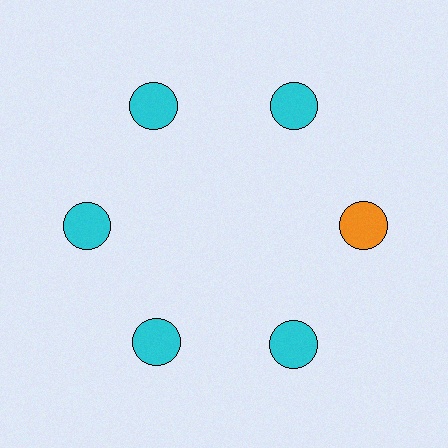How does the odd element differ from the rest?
It has a different color: orange instead of cyan.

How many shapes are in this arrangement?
There are 6 shapes arranged in a ring pattern.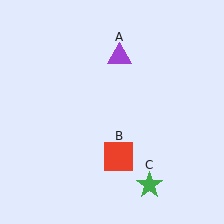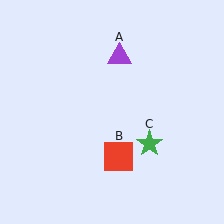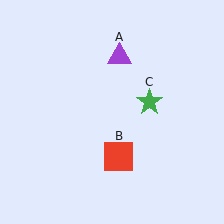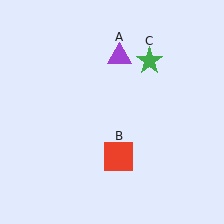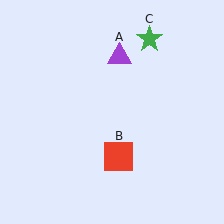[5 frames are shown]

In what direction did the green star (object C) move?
The green star (object C) moved up.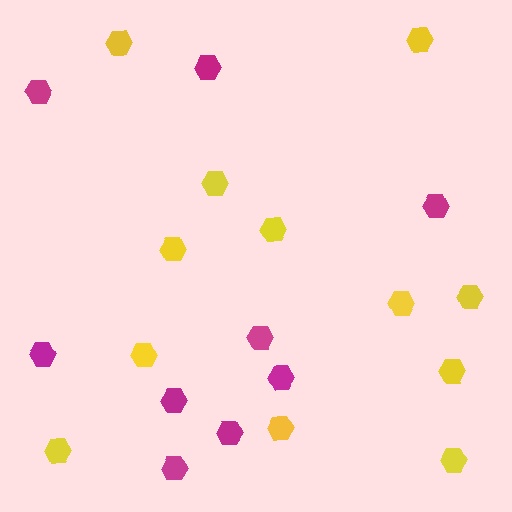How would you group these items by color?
There are 2 groups: one group of yellow hexagons (12) and one group of magenta hexagons (9).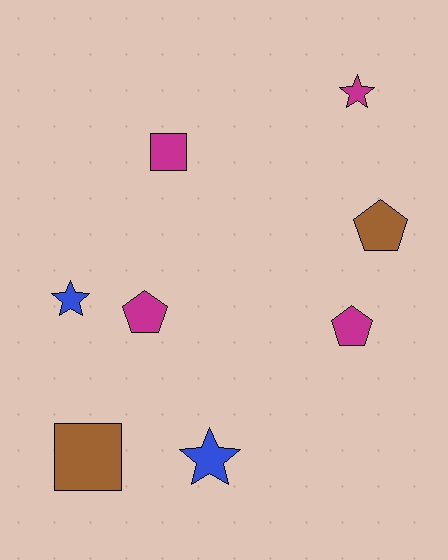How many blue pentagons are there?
There are no blue pentagons.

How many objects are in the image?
There are 8 objects.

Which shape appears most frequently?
Star, with 3 objects.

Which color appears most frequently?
Magenta, with 4 objects.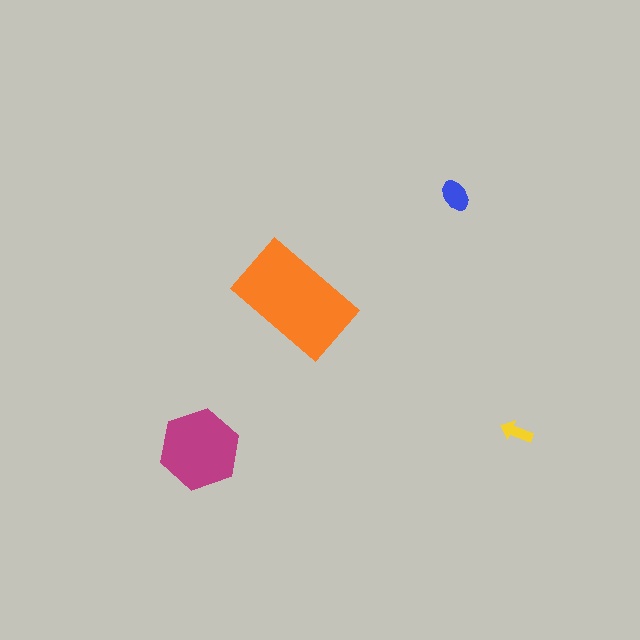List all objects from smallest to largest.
The yellow arrow, the blue ellipse, the magenta hexagon, the orange rectangle.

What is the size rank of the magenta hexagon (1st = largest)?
2nd.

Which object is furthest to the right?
The yellow arrow is rightmost.